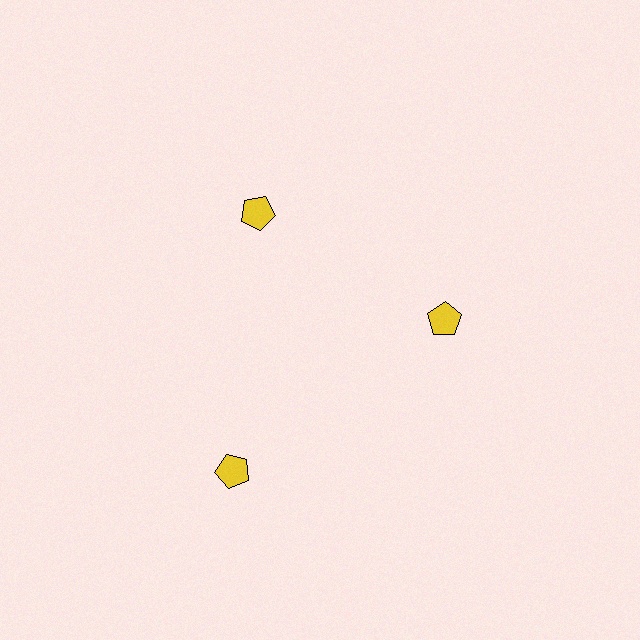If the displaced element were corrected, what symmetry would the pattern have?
It would have 3-fold rotational symmetry — the pattern would map onto itself every 120 degrees.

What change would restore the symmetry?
The symmetry would be restored by moving it inward, back onto the ring so that all 3 pentagons sit at equal angles and equal distance from the center.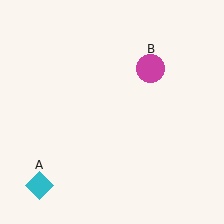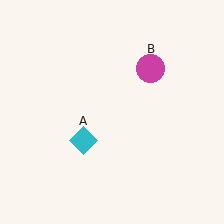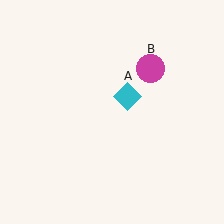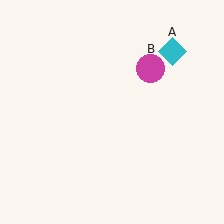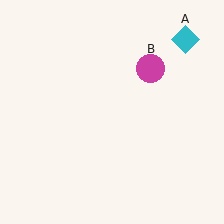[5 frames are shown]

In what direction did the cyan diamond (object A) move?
The cyan diamond (object A) moved up and to the right.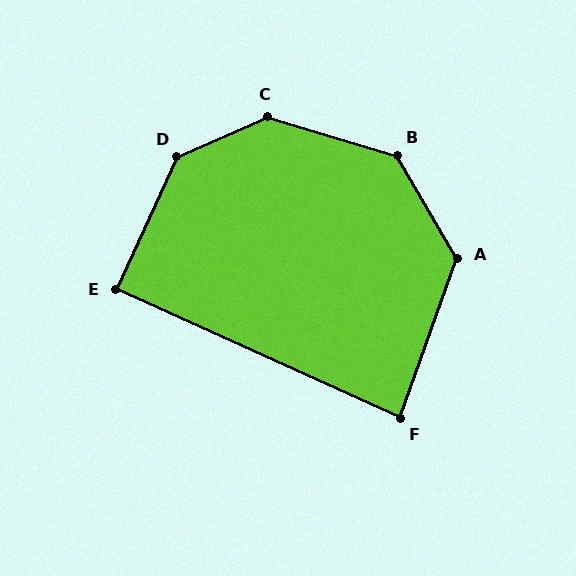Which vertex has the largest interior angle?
C, at approximately 140 degrees.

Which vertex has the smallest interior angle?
F, at approximately 85 degrees.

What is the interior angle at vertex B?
Approximately 136 degrees (obtuse).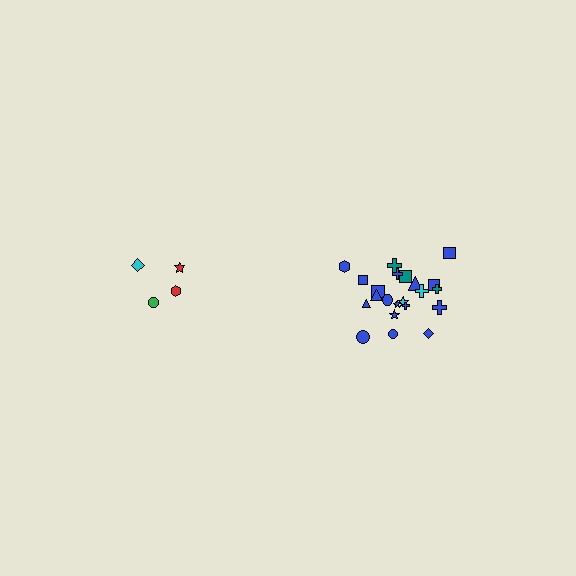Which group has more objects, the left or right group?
The right group.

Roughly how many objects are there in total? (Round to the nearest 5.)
Roughly 25 objects in total.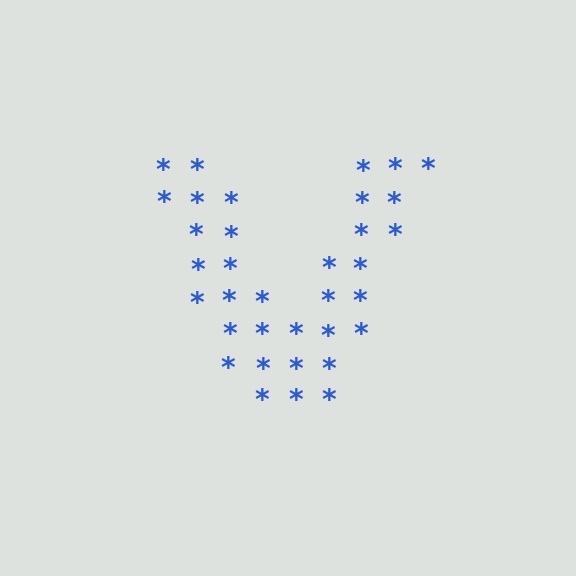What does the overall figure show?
The overall figure shows the letter V.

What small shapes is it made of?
It is made of small asterisks.